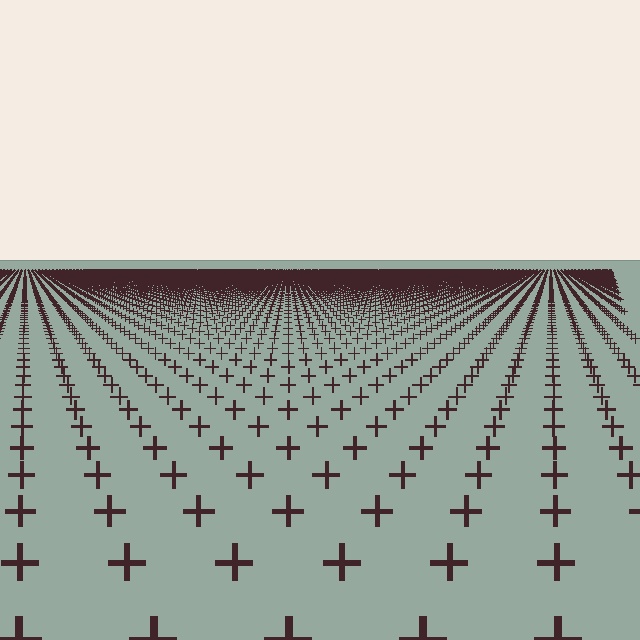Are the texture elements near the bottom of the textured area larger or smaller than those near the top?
Larger. Near the bottom, elements are closer to the viewer and appear at a bigger on-screen size.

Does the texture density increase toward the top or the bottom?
Density increases toward the top.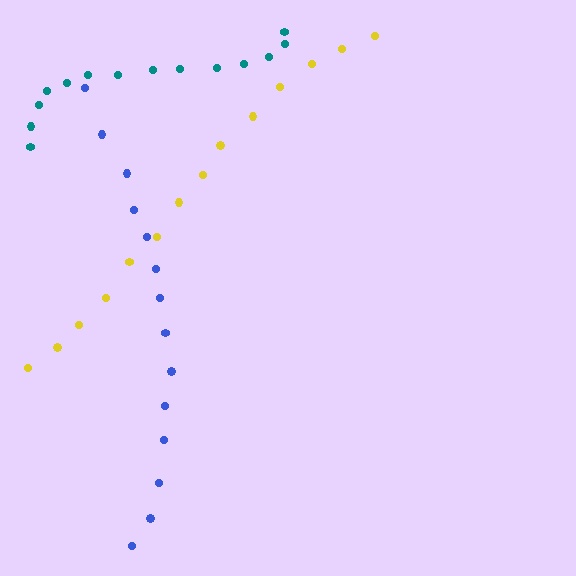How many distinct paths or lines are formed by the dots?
There are 3 distinct paths.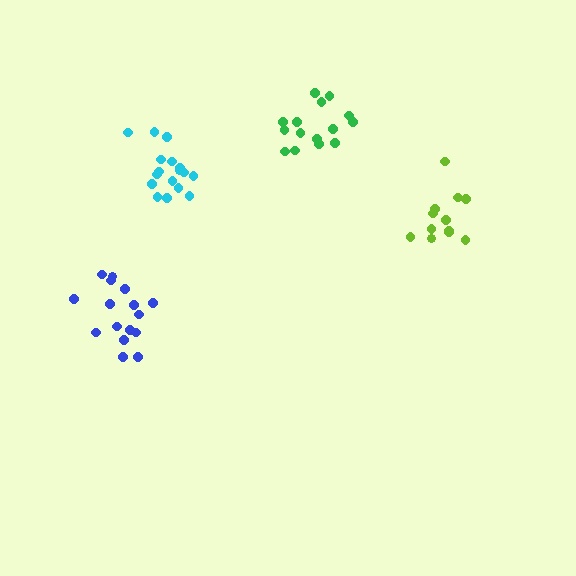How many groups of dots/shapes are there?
There are 4 groups.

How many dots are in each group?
Group 1: 17 dots, Group 2: 12 dots, Group 3: 15 dots, Group 4: 17 dots (61 total).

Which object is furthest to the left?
The blue cluster is leftmost.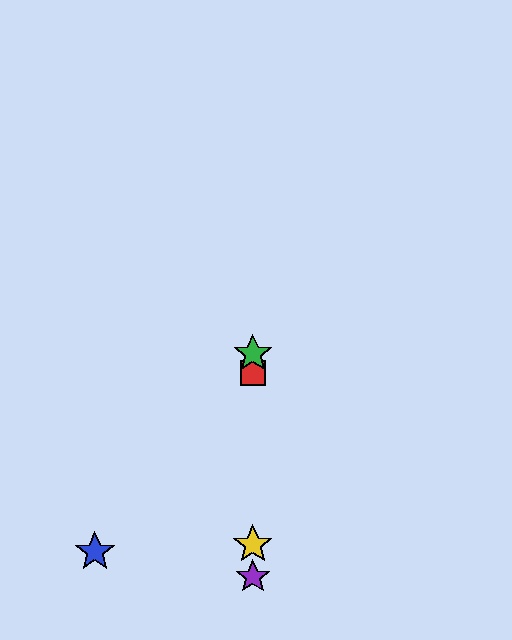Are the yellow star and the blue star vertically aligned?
No, the yellow star is at x≈253 and the blue star is at x≈95.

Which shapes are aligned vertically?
The red square, the green star, the yellow star, the purple star are aligned vertically.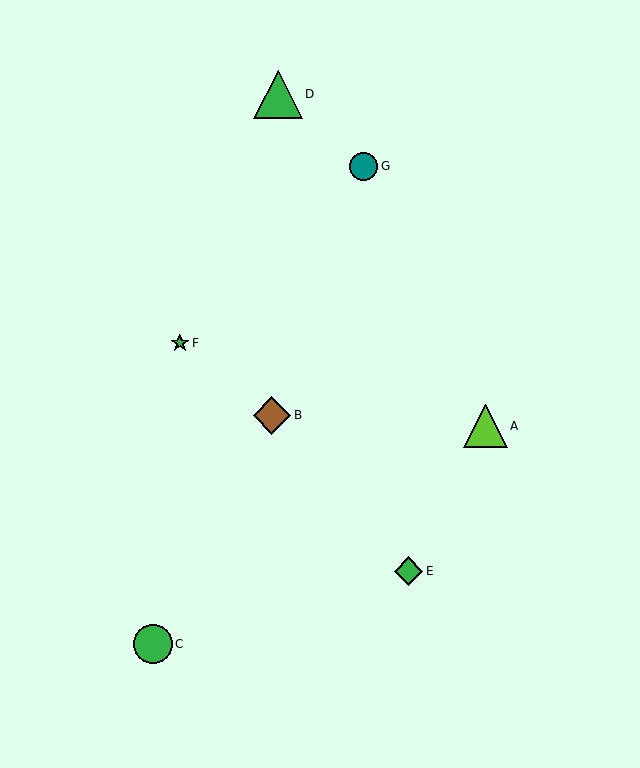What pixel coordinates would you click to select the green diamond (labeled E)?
Click at (409, 571) to select the green diamond E.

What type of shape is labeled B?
Shape B is a brown diamond.